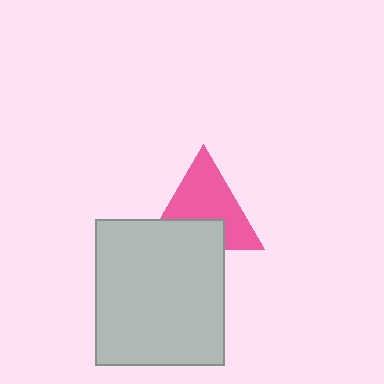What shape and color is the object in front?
The object in front is a light gray rectangle.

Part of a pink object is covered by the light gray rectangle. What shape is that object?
It is a triangle.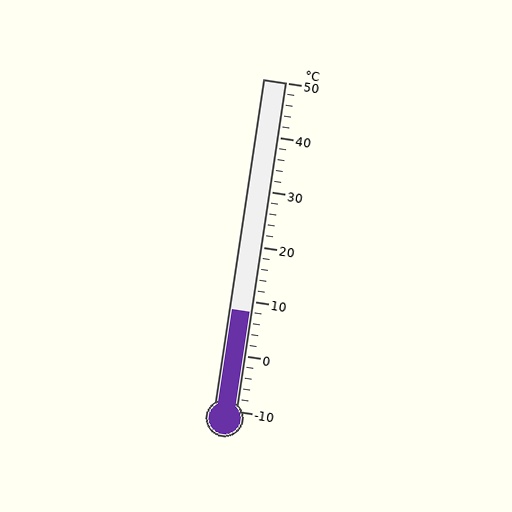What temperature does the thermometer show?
The thermometer shows approximately 8°C.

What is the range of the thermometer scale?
The thermometer scale ranges from -10°C to 50°C.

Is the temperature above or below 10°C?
The temperature is below 10°C.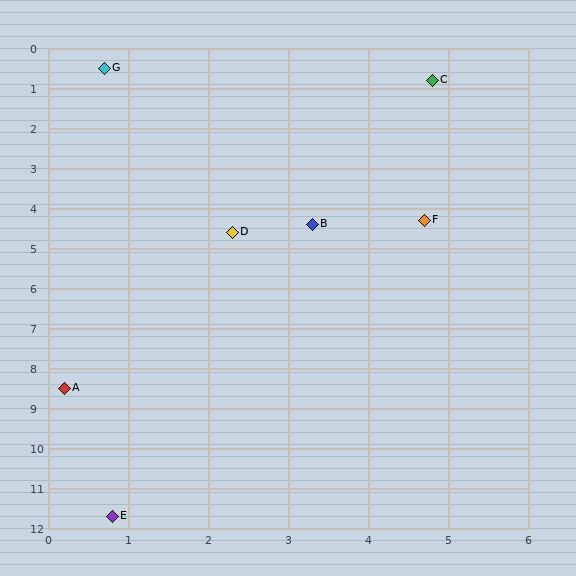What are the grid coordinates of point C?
Point C is at approximately (4.8, 0.8).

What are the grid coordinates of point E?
Point E is at approximately (0.8, 11.7).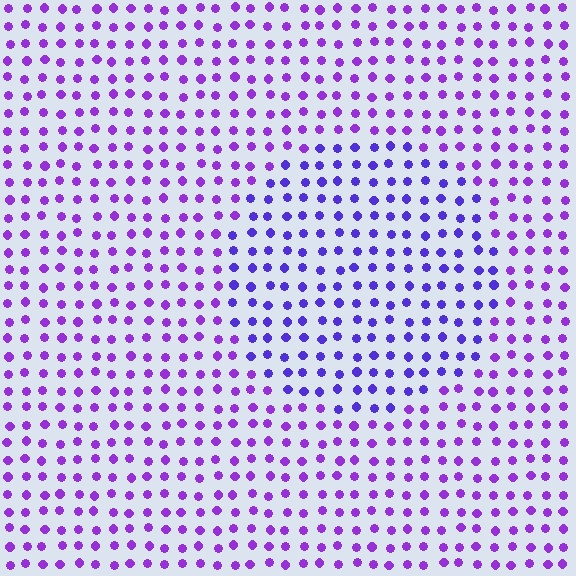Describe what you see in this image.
The image is filled with small purple elements in a uniform arrangement. A circle-shaped region is visible where the elements are tinted to a slightly different hue, forming a subtle color boundary.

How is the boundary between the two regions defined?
The boundary is defined purely by a slight shift in hue (about 26 degrees). Spacing, size, and orientation are identical on both sides.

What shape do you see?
I see a circle.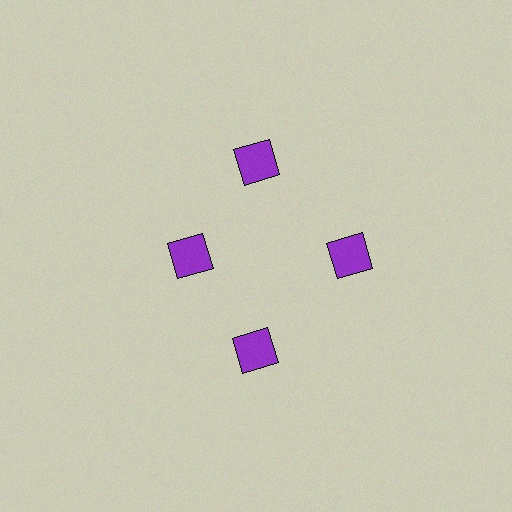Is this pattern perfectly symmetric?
No. The 4 purple squares are arranged in a ring, but one element near the 9 o'clock position is pulled inward toward the center, breaking the 4-fold rotational symmetry.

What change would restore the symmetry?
The symmetry would be restored by moving it outward, back onto the ring so that all 4 squares sit at equal angles and equal distance from the center.